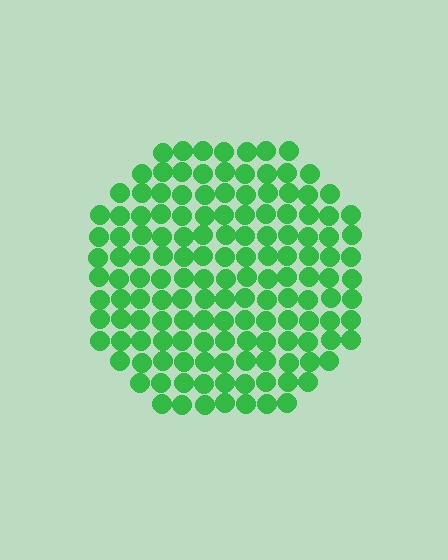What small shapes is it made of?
It is made of small circles.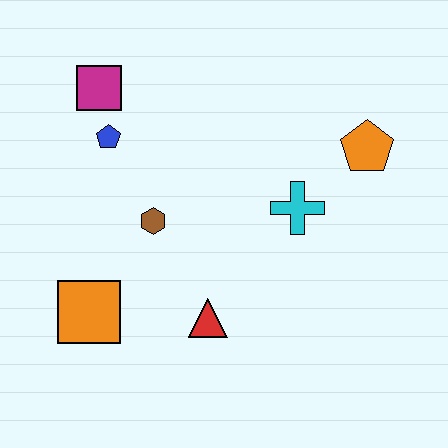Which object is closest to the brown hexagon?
The blue pentagon is closest to the brown hexagon.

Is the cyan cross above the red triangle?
Yes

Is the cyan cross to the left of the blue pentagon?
No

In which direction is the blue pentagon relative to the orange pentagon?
The blue pentagon is to the left of the orange pentagon.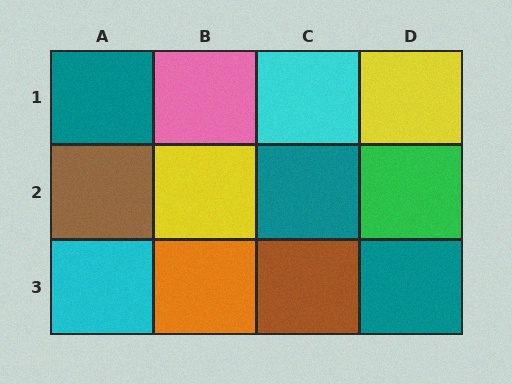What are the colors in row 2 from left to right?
Brown, yellow, teal, green.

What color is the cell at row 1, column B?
Pink.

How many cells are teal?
3 cells are teal.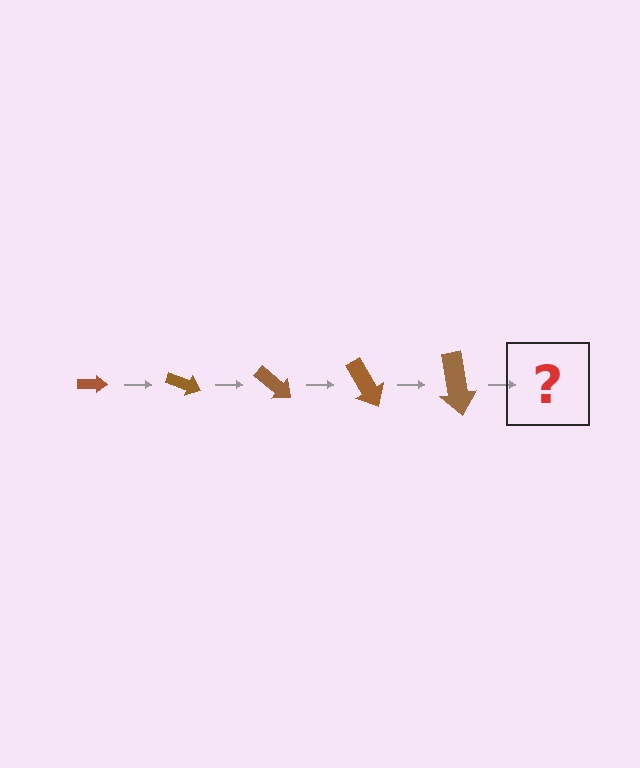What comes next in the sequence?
The next element should be an arrow, larger than the previous one and rotated 100 degrees from the start.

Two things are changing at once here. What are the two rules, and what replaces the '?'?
The two rules are that the arrow grows larger each step and it rotates 20 degrees each step. The '?' should be an arrow, larger than the previous one and rotated 100 degrees from the start.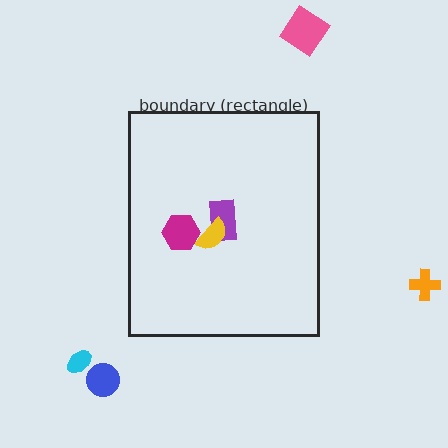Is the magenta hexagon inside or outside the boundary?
Inside.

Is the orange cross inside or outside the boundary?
Outside.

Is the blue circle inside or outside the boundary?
Outside.